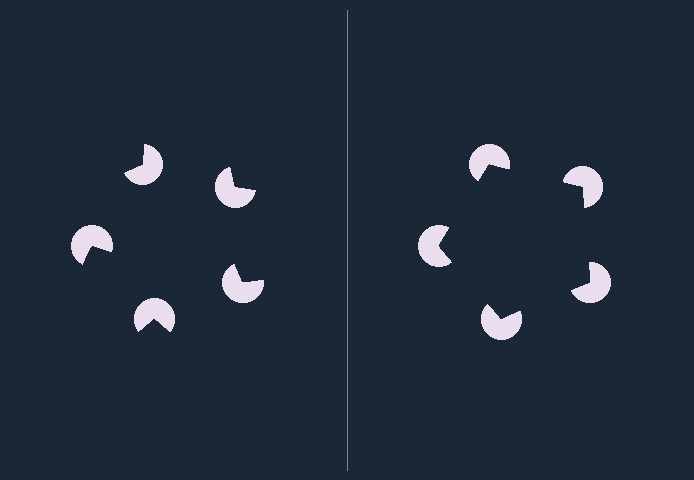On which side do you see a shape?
An illusory pentagon appears on the right side. On the left side the wedge cuts are rotated, so no coherent shape forms.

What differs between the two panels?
The pac-man discs are positioned identically on both sides; only the wedge orientations differ. On the right they align to a pentagon; on the left they are misaligned.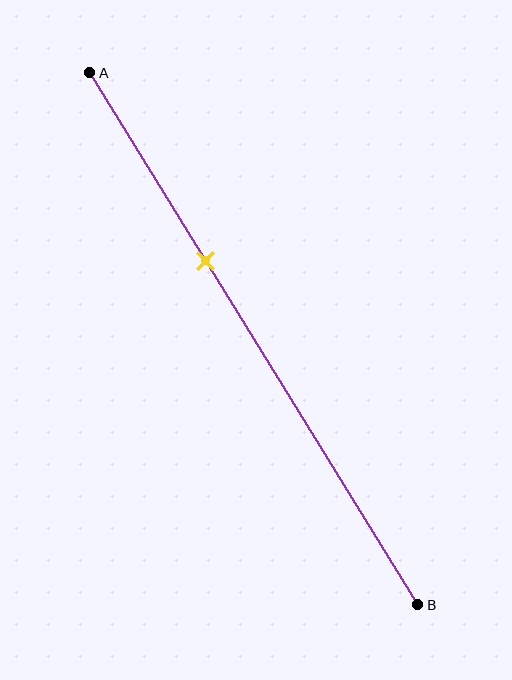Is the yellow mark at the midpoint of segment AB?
No, the mark is at about 35% from A, not at the 50% midpoint.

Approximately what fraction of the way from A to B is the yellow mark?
The yellow mark is approximately 35% of the way from A to B.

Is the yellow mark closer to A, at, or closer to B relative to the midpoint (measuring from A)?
The yellow mark is closer to point A than the midpoint of segment AB.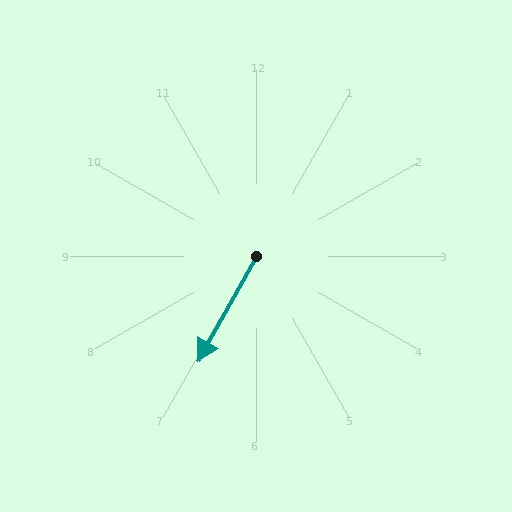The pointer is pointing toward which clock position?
Roughly 7 o'clock.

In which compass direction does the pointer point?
Southwest.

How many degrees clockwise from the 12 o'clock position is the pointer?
Approximately 209 degrees.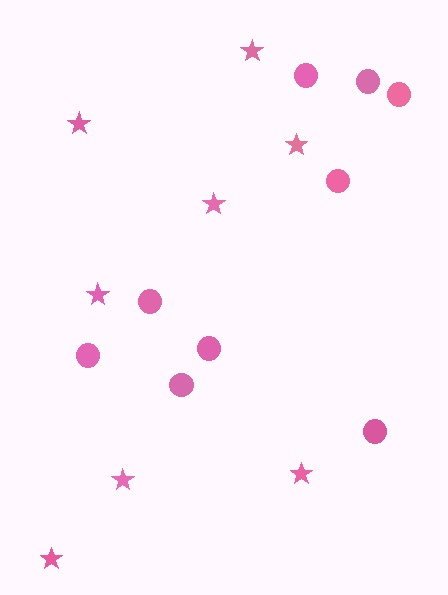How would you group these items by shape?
There are 2 groups: one group of circles (9) and one group of stars (8).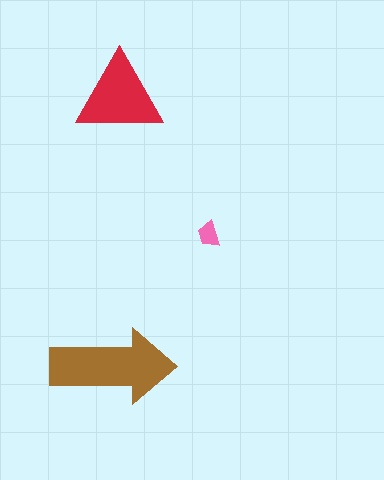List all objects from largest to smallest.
The brown arrow, the red triangle, the pink trapezoid.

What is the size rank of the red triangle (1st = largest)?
2nd.